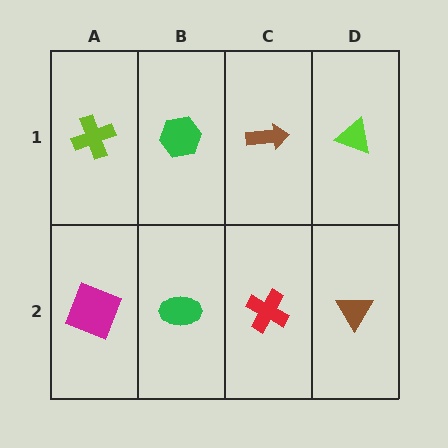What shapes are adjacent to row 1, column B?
A green ellipse (row 2, column B), a lime cross (row 1, column A), a brown arrow (row 1, column C).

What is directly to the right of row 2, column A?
A green ellipse.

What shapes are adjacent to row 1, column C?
A red cross (row 2, column C), a green hexagon (row 1, column B), a lime triangle (row 1, column D).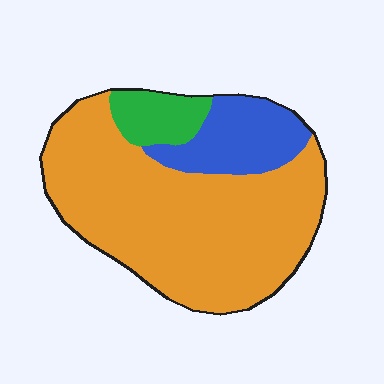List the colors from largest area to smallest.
From largest to smallest: orange, blue, green.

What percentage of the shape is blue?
Blue covers about 15% of the shape.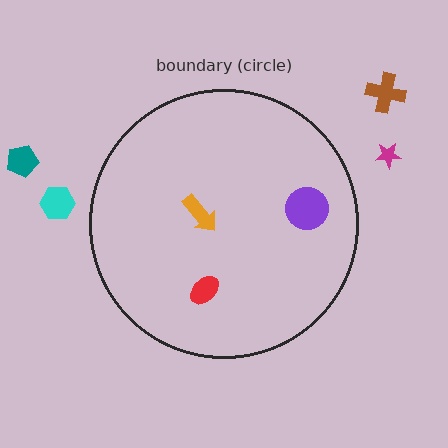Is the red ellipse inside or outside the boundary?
Inside.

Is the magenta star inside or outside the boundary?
Outside.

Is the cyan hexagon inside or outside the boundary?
Outside.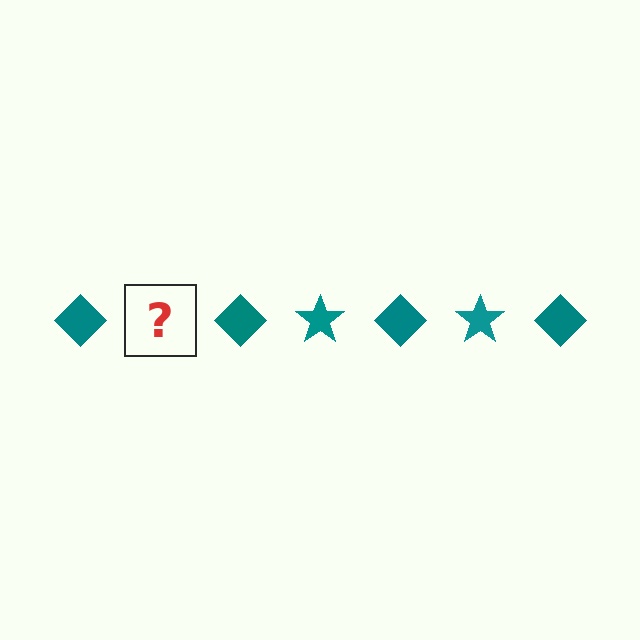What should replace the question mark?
The question mark should be replaced with a teal star.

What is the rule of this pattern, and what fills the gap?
The rule is that the pattern cycles through diamond, star shapes in teal. The gap should be filled with a teal star.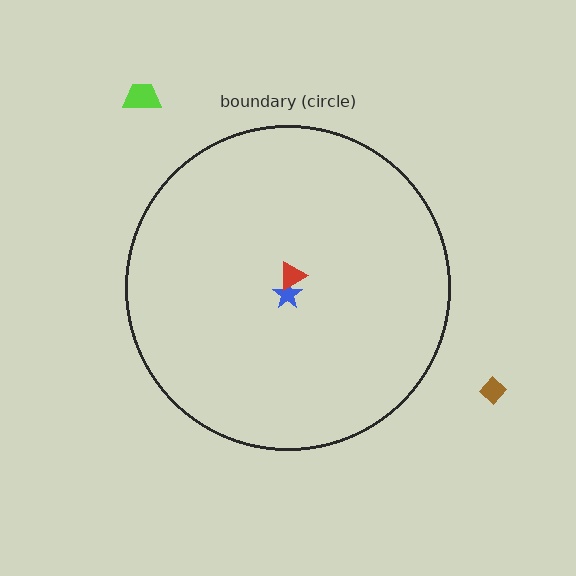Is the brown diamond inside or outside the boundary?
Outside.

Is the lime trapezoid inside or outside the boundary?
Outside.